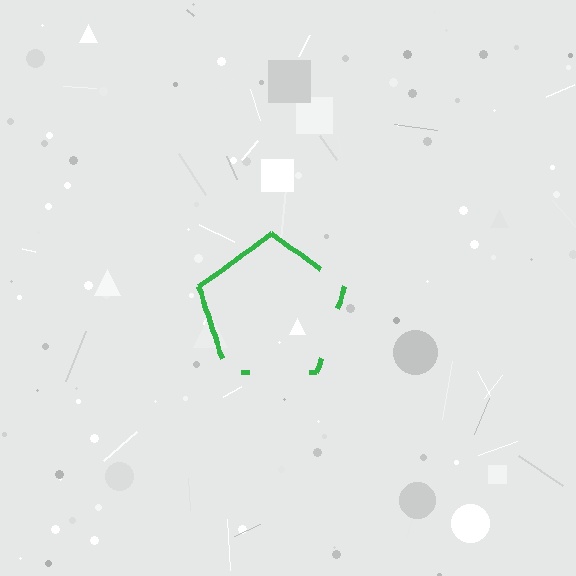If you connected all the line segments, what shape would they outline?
They would outline a pentagon.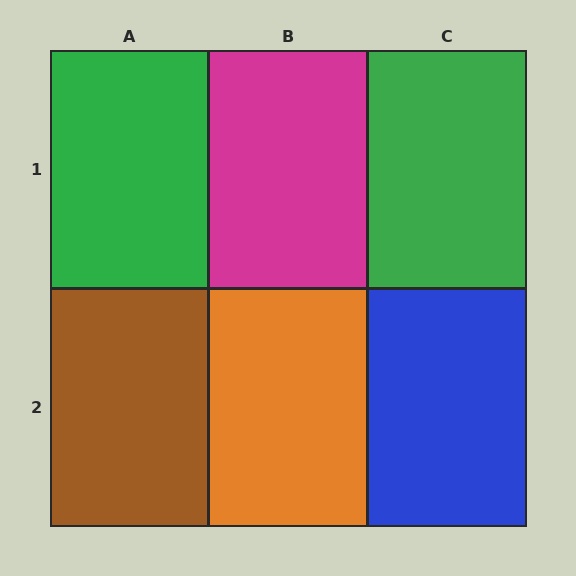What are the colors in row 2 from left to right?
Brown, orange, blue.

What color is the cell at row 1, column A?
Green.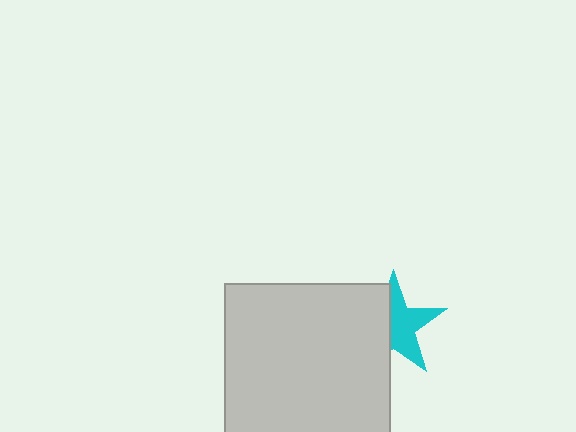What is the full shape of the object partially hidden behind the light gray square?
The partially hidden object is a cyan star.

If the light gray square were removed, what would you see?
You would see the complete cyan star.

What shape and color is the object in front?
The object in front is a light gray square.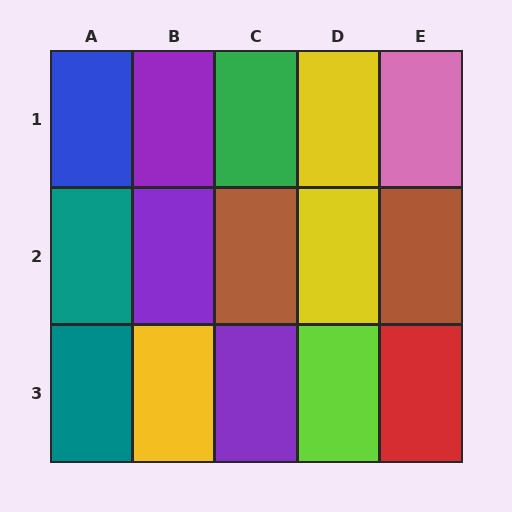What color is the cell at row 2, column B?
Purple.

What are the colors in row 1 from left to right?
Blue, purple, green, yellow, pink.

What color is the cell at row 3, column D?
Lime.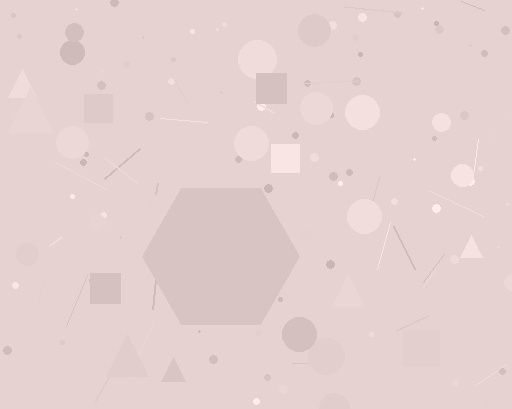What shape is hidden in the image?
A hexagon is hidden in the image.